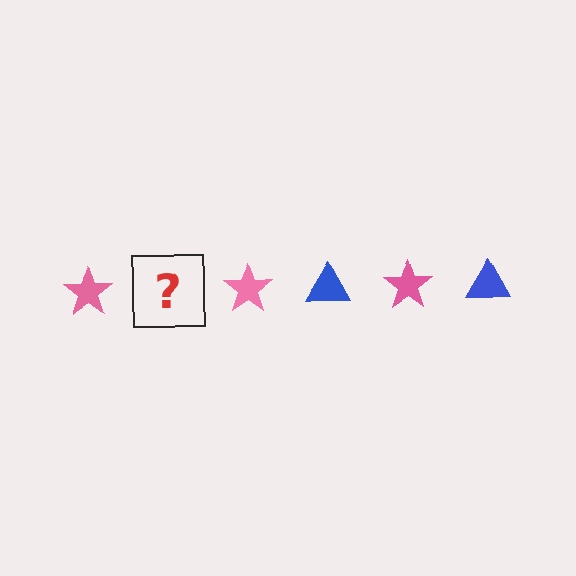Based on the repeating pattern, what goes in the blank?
The blank should be a blue triangle.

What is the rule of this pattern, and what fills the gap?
The rule is that the pattern alternates between pink star and blue triangle. The gap should be filled with a blue triangle.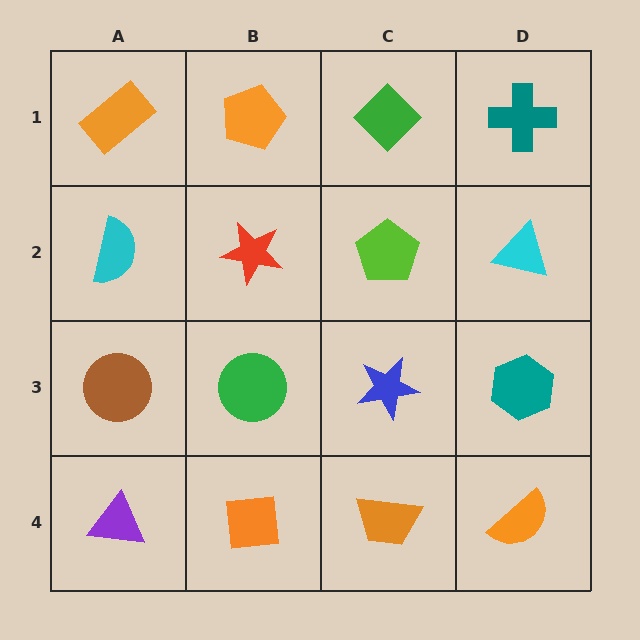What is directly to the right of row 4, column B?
An orange trapezoid.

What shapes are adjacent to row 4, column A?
A brown circle (row 3, column A), an orange square (row 4, column B).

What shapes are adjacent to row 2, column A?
An orange rectangle (row 1, column A), a brown circle (row 3, column A), a red star (row 2, column B).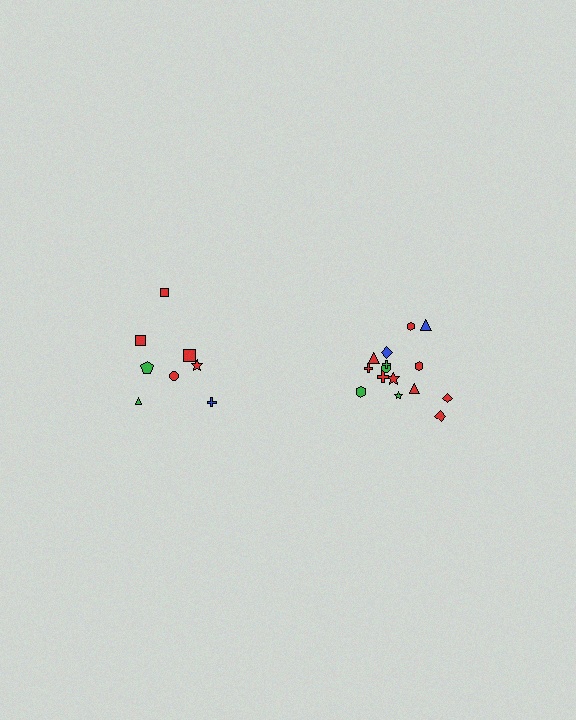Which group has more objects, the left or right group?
The right group.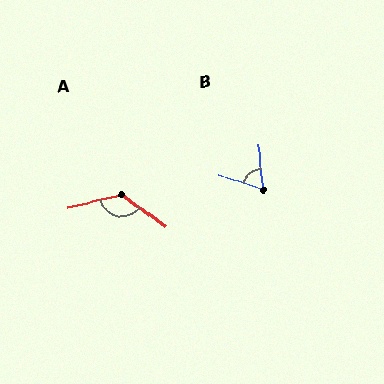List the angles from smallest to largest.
B (68°), A (131°).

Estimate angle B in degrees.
Approximately 68 degrees.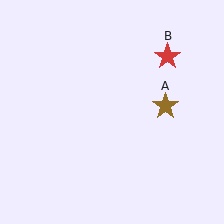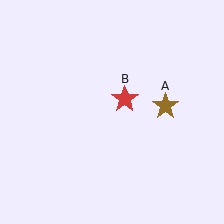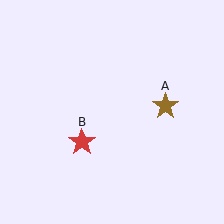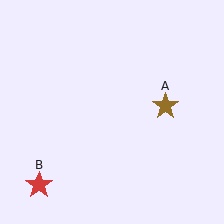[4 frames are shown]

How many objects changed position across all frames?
1 object changed position: red star (object B).